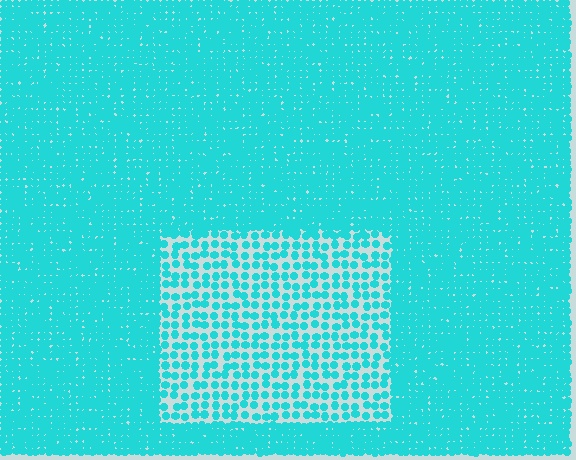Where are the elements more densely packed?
The elements are more densely packed outside the rectangle boundary.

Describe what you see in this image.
The image contains small cyan elements arranged at two different densities. A rectangle-shaped region is visible where the elements are less densely packed than the surrounding area.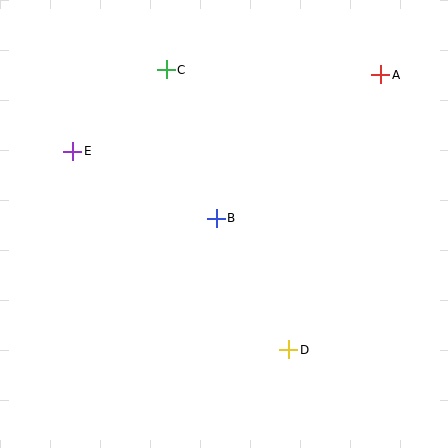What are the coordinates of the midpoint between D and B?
The midpoint between D and B is at (252, 284).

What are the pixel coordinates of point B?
Point B is at (216, 218).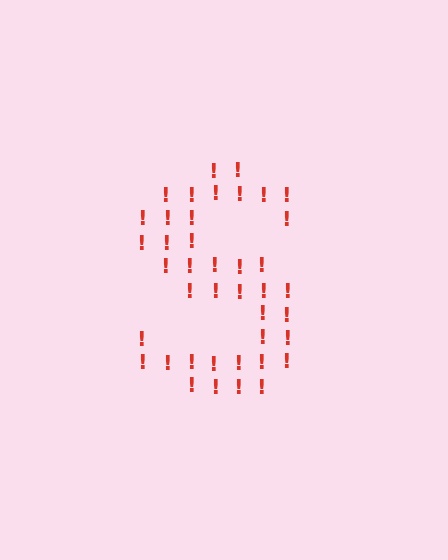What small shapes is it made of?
It is made of small exclamation marks.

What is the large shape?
The large shape is the letter S.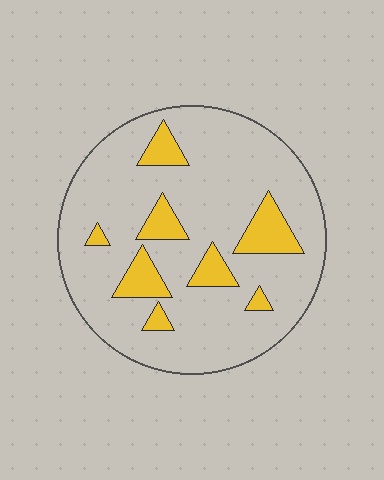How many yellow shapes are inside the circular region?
8.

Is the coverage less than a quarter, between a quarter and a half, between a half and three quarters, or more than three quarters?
Less than a quarter.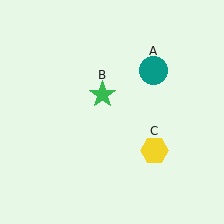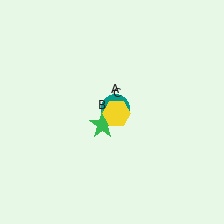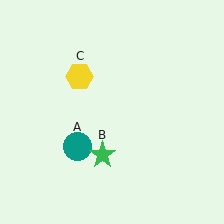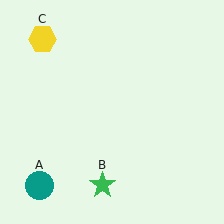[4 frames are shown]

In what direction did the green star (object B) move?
The green star (object B) moved down.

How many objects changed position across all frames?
3 objects changed position: teal circle (object A), green star (object B), yellow hexagon (object C).